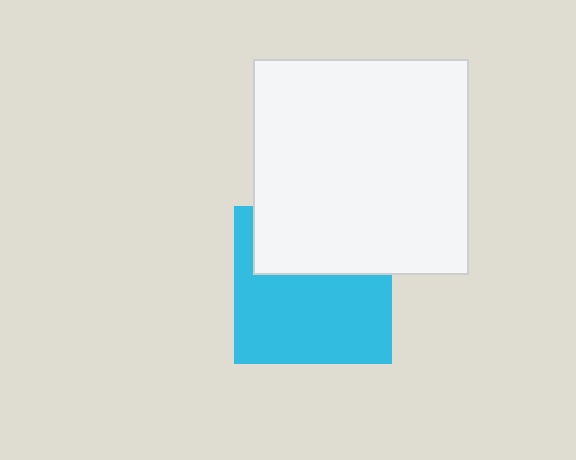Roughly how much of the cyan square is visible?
About half of it is visible (roughly 61%).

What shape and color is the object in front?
The object in front is a white square.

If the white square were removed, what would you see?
You would see the complete cyan square.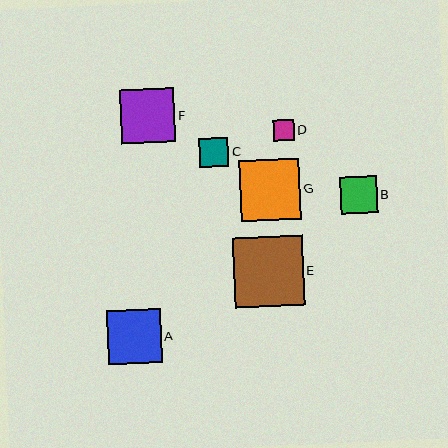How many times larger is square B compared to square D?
Square B is approximately 1.8 times the size of square D.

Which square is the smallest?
Square D is the smallest with a size of approximately 21 pixels.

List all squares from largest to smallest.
From largest to smallest: E, G, F, A, B, C, D.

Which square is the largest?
Square E is the largest with a size of approximately 70 pixels.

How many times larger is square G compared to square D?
Square G is approximately 2.9 times the size of square D.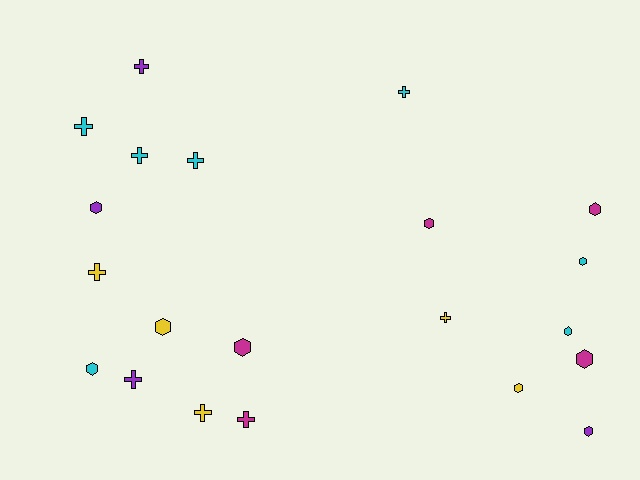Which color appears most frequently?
Cyan, with 7 objects.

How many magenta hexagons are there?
There are 4 magenta hexagons.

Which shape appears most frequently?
Hexagon, with 11 objects.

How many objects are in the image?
There are 21 objects.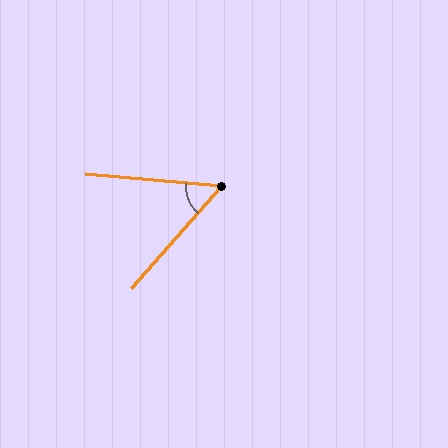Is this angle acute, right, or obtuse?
It is acute.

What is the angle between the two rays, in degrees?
Approximately 54 degrees.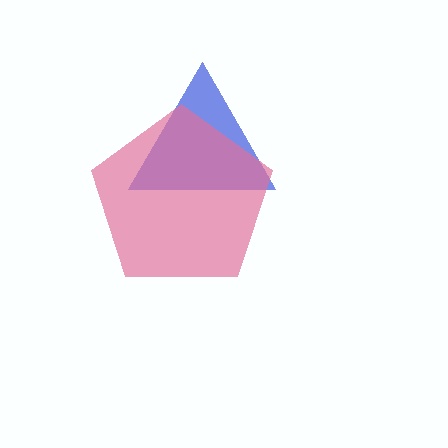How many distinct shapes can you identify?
There are 2 distinct shapes: a blue triangle, a pink pentagon.